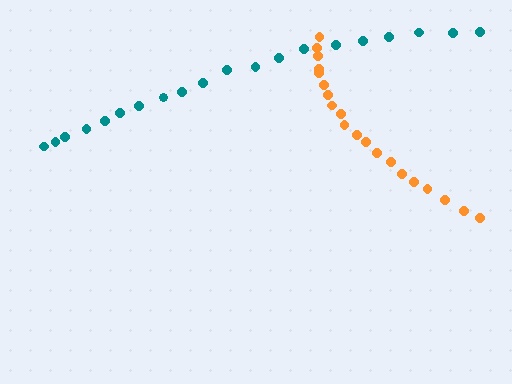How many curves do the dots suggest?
There are 2 distinct paths.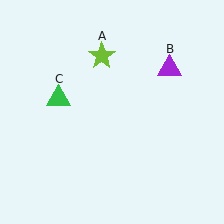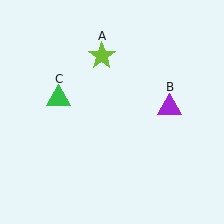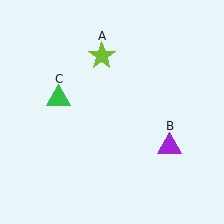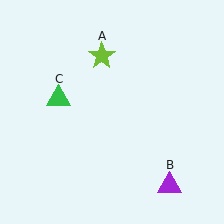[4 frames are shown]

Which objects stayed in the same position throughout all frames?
Lime star (object A) and green triangle (object C) remained stationary.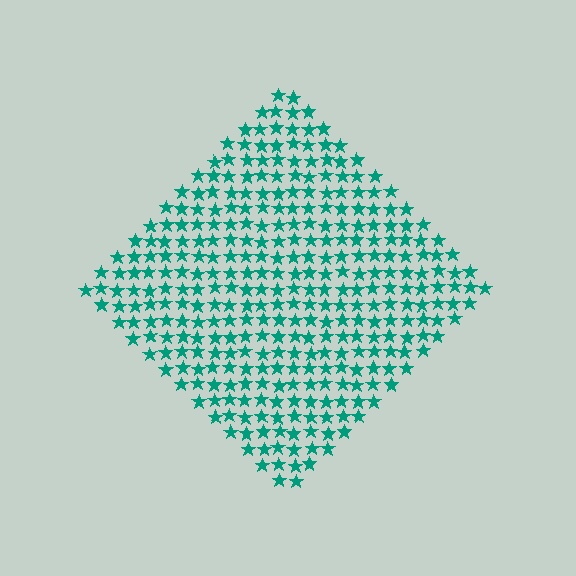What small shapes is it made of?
It is made of small stars.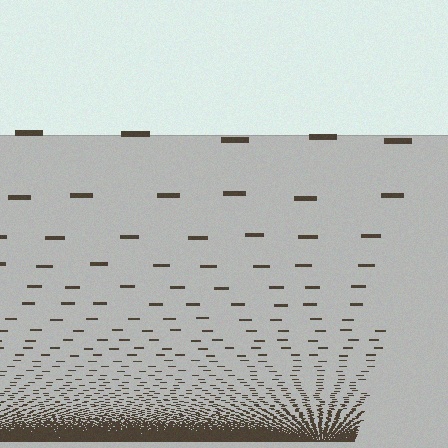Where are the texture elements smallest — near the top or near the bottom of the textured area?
Near the bottom.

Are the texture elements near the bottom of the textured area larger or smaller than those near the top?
Smaller. The gradient is inverted — elements near the bottom are smaller and denser.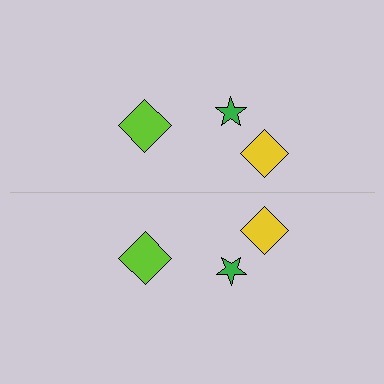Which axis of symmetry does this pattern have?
The pattern has a horizontal axis of symmetry running through the center of the image.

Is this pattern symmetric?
Yes, this pattern has bilateral (reflection) symmetry.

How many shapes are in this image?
There are 6 shapes in this image.